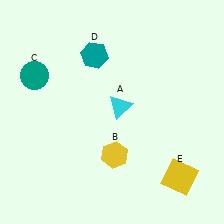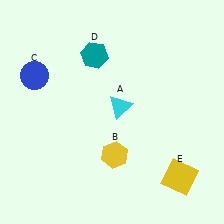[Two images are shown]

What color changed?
The circle (C) changed from teal in Image 1 to blue in Image 2.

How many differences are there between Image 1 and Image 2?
There is 1 difference between the two images.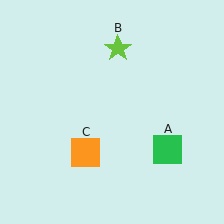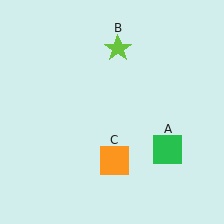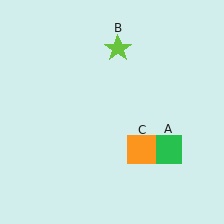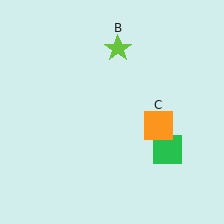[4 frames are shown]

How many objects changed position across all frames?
1 object changed position: orange square (object C).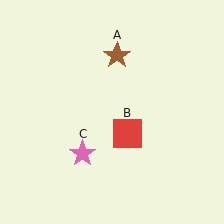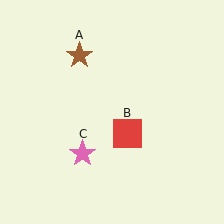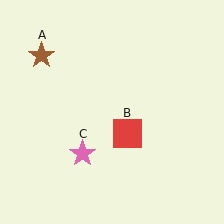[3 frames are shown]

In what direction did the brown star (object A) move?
The brown star (object A) moved left.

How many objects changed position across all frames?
1 object changed position: brown star (object A).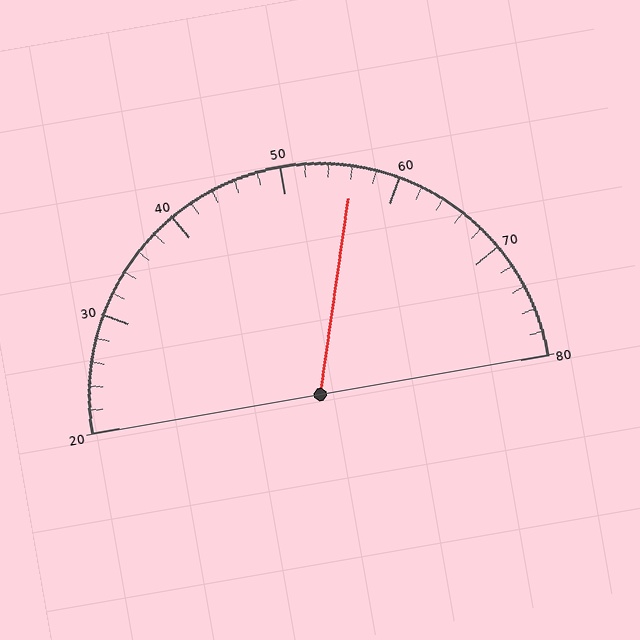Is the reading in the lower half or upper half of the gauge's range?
The reading is in the upper half of the range (20 to 80).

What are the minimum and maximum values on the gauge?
The gauge ranges from 20 to 80.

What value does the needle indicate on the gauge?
The needle indicates approximately 56.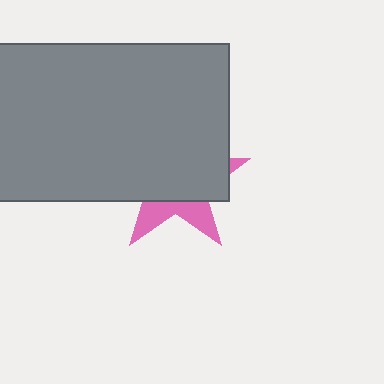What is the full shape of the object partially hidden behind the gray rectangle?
The partially hidden object is a pink star.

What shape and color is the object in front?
The object in front is a gray rectangle.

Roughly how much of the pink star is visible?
A small part of it is visible (roughly 30%).